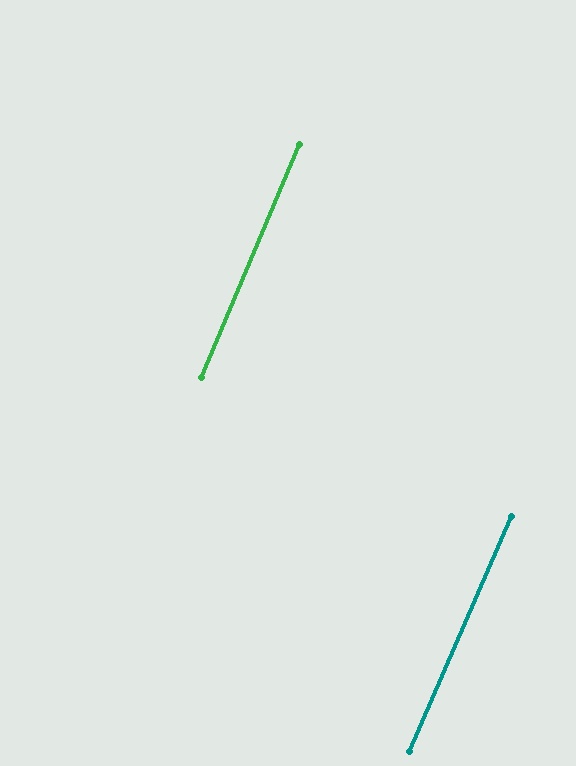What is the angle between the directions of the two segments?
Approximately 1 degree.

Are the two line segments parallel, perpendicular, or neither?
Parallel — their directions differ by only 0.6°.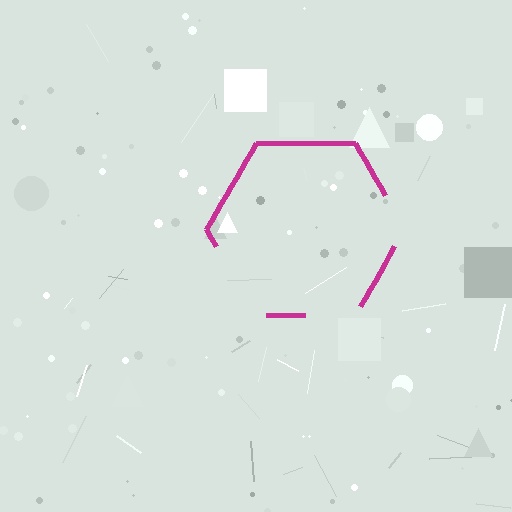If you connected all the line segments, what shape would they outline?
They would outline a hexagon.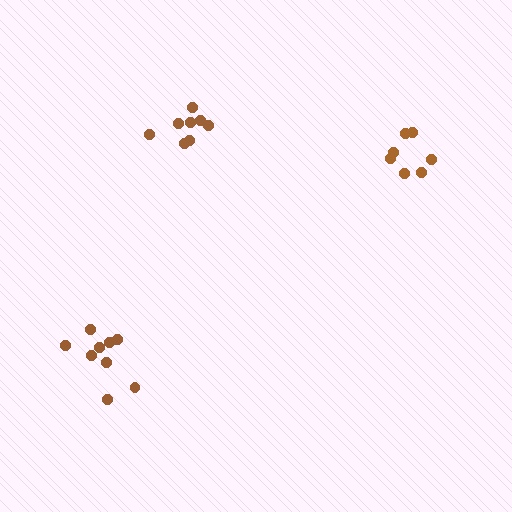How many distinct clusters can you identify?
There are 3 distinct clusters.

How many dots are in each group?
Group 1: 9 dots, Group 2: 8 dots, Group 3: 7 dots (24 total).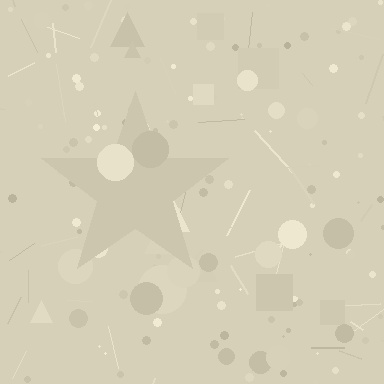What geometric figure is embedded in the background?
A star is embedded in the background.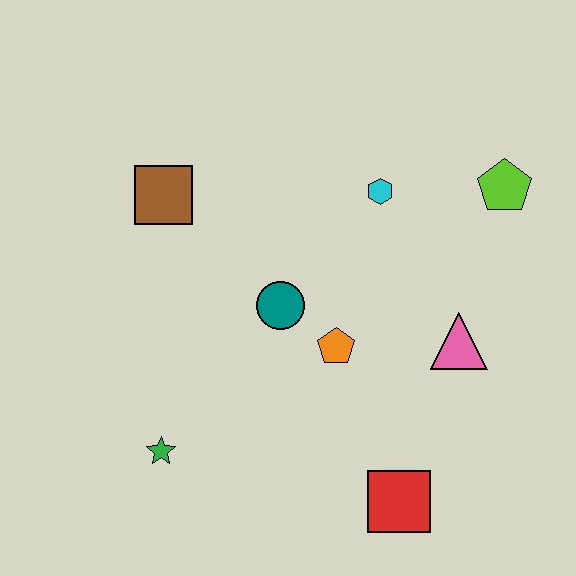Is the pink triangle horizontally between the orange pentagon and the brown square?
No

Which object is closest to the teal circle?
The orange pentagon is closest to the teal circle.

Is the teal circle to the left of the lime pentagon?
Yes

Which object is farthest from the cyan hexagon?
The green star is farthest from the cyan hexagon.